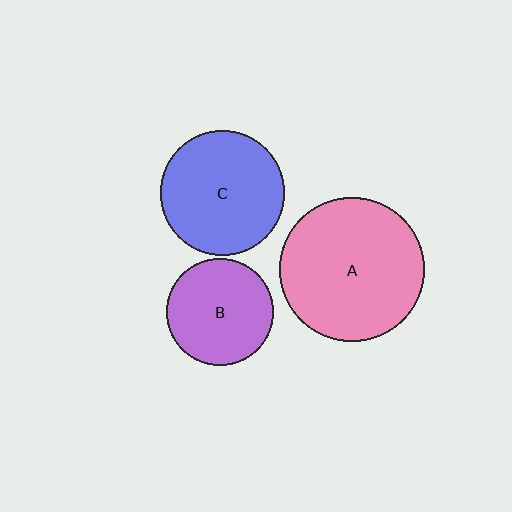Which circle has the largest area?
Circle A (pink).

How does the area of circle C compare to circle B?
Approximately 1.4 times.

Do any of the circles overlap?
No, none of the circles overlap.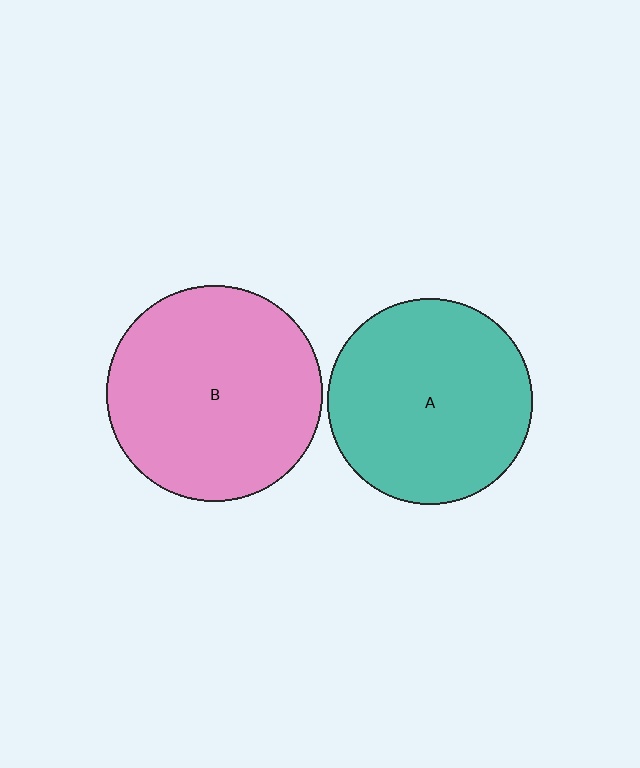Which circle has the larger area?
Circle B (pink).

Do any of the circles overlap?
No, none of the circles overlap.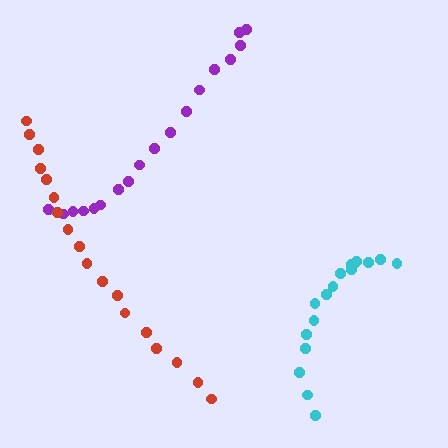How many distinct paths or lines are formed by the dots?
There are 3 distinct paths.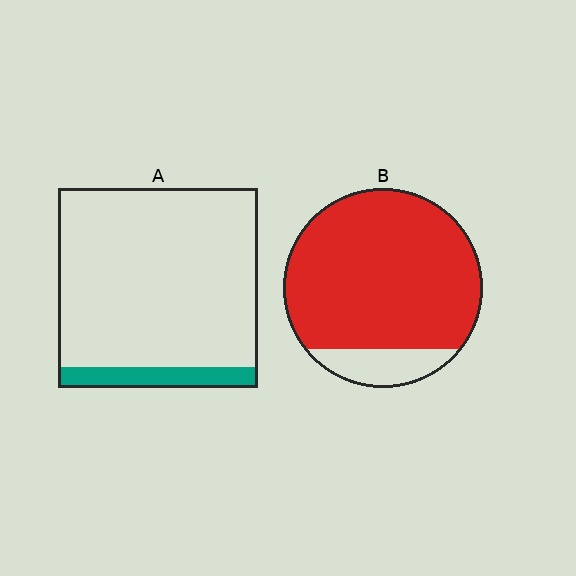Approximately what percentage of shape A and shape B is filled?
A is approximately 10% and B is approximately 85%.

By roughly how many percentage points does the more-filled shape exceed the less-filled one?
By roughly 75 percentage points (B over A).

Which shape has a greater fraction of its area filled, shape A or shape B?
Shape B.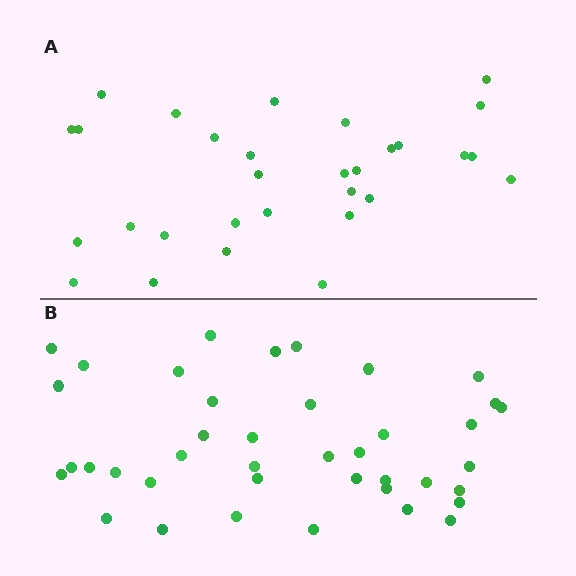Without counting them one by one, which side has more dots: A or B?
Region B (the bottom region) has more dots.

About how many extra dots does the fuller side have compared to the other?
Region B has roughly 10 or so more dots than region A.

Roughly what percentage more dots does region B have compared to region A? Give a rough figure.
About 35% more.